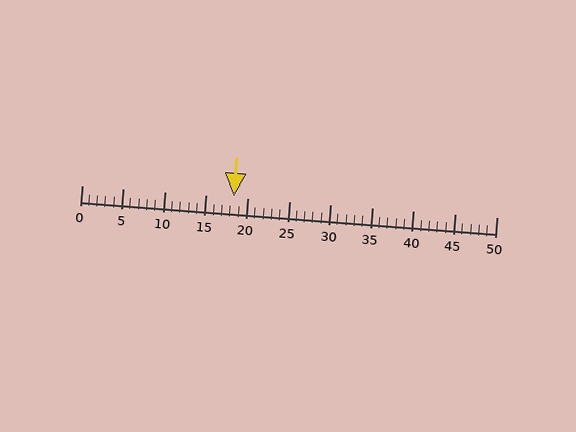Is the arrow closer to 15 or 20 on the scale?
The arrow is closer to 20.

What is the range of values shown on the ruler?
The ruler shows values from 0 to 50.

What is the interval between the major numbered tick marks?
The major tick marks are spaced 5 units apart.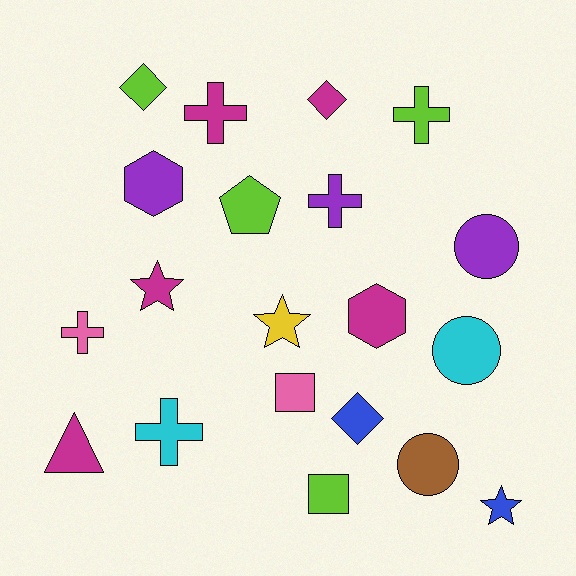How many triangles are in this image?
There is 1 triangle.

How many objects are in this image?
There are 20 objects.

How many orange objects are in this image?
There are no orange objects.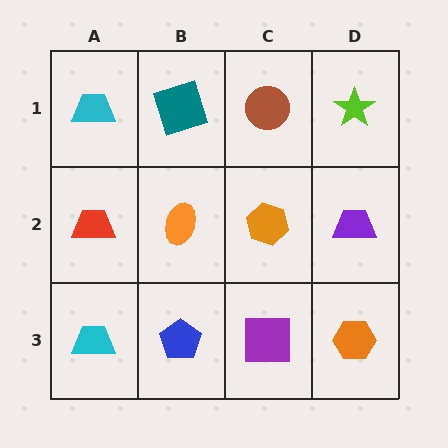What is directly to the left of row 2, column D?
An orange hexagon.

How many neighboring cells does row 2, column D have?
3.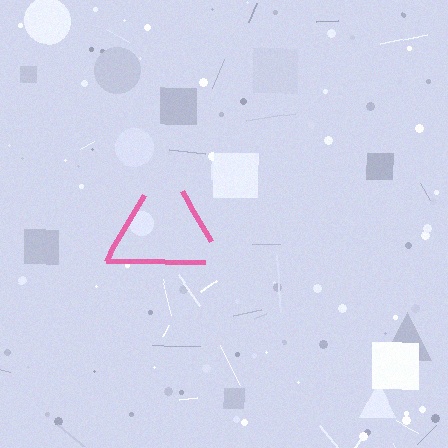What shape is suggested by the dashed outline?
The dashed outline suggests a triangle.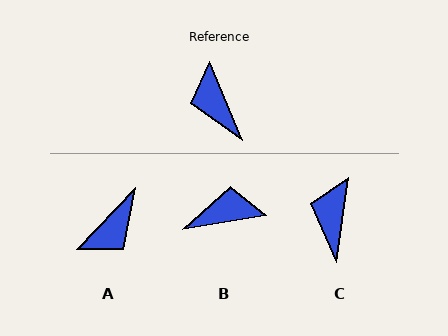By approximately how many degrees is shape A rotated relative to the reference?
Approximately 114 degrees counter-clockwise.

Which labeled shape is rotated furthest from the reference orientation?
A, about 114 degrees away.